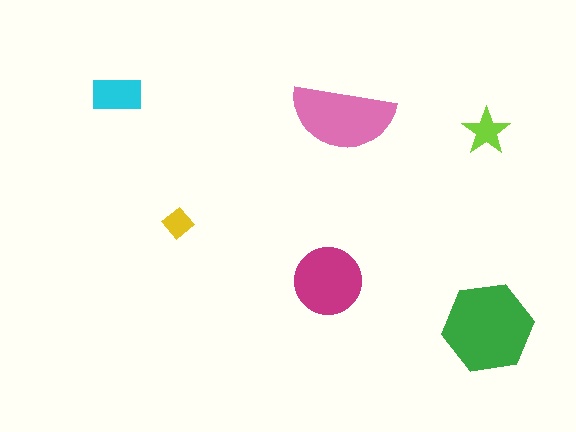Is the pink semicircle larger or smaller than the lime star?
Larger.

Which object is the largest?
The green hexagon.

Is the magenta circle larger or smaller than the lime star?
Larger.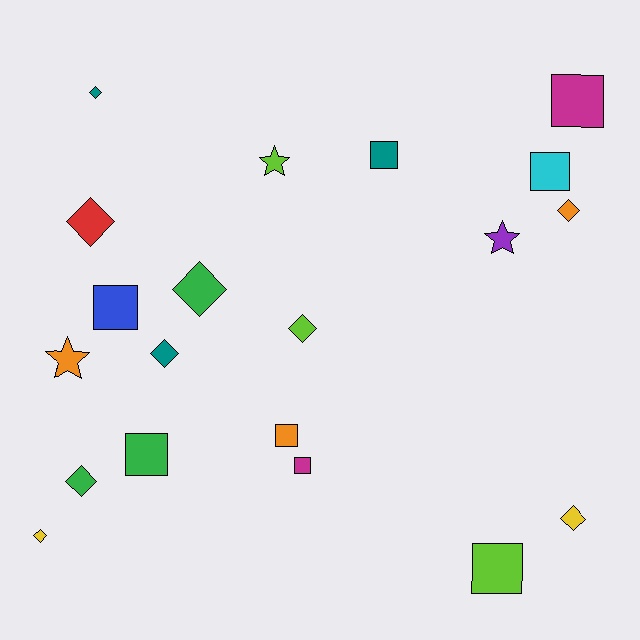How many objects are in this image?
There are 20 objects.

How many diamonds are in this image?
There are 9 diamonds.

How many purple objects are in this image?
There is 1 purple object.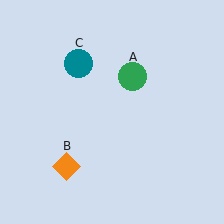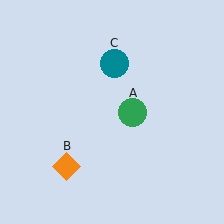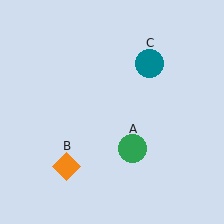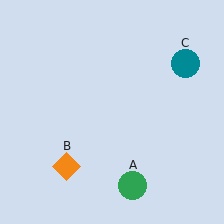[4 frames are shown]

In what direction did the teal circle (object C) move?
The teal circle (object C) moved right.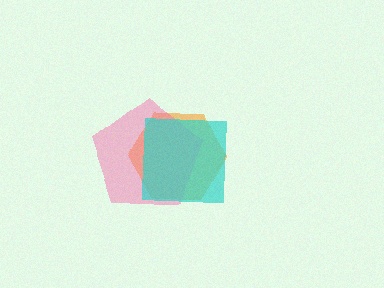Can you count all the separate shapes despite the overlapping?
Yes, there are 3 separate shapes.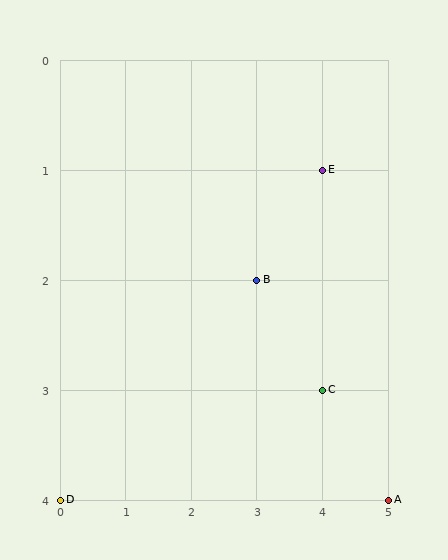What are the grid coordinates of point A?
Point A is at grid coordinates (5, 4).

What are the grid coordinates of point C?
Point C is at grid coordinates (4, 3).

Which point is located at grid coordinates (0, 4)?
Point D is at (0, 4).